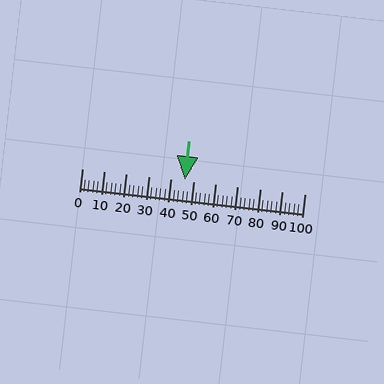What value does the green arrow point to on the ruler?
The green arrow points to approximately 46.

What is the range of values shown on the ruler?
The ruler shows values from 0 to 100.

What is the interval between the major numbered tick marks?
The major tick marks are spaced 10 units apart.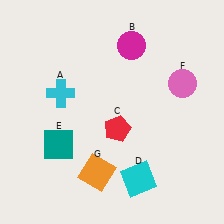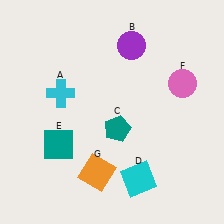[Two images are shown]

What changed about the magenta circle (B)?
In Image 1, B is magenta. In Image 2, it changed to purple.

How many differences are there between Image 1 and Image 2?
There are 2 differences between the two images.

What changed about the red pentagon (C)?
In Image 1, C is red. In Image 2, it changed to teal.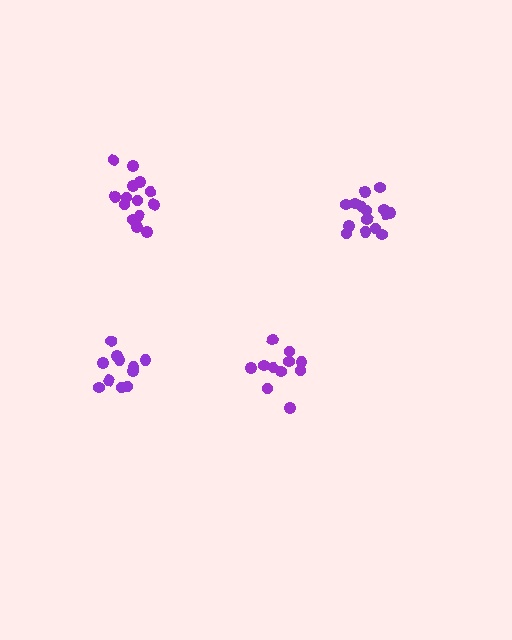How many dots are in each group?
Group 1: 11 dots, Group 2: 16 dots, Group 3: 14 dots, Group 4: 11 dots (52 total).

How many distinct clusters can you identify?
There are 4 distinct clusters.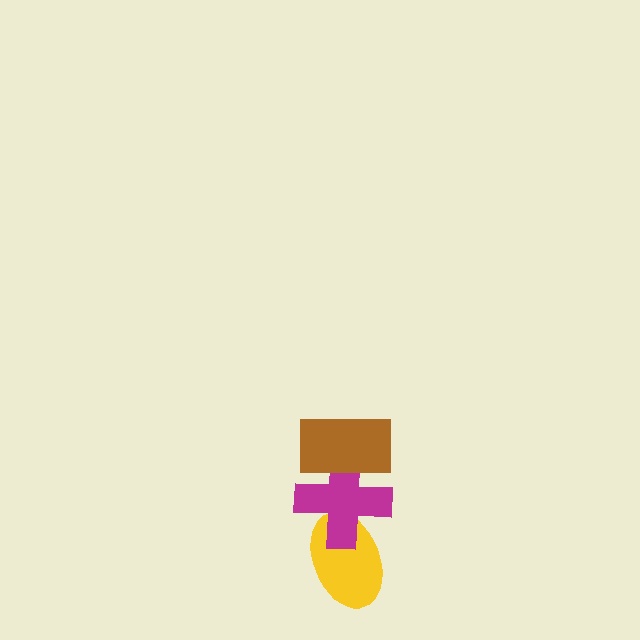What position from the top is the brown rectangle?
The brown rectangle is 1st from the top.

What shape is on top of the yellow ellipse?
The magenta cross is on top of the yellow ellipse.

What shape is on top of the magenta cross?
The brown rectangle is on top of the magenta cross.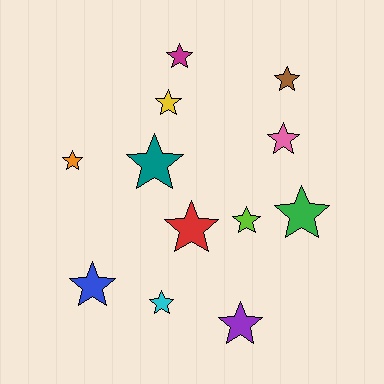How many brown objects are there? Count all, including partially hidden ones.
There is 1 brown object.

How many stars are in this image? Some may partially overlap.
There are 12 stars.